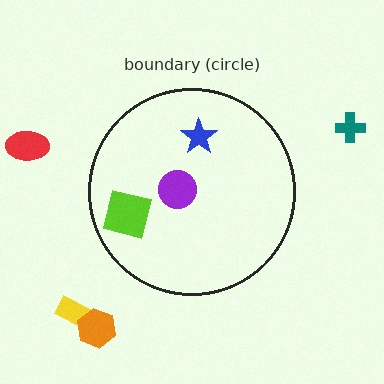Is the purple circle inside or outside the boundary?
Inside.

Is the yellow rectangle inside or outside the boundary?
Outside.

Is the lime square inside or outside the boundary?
Inside.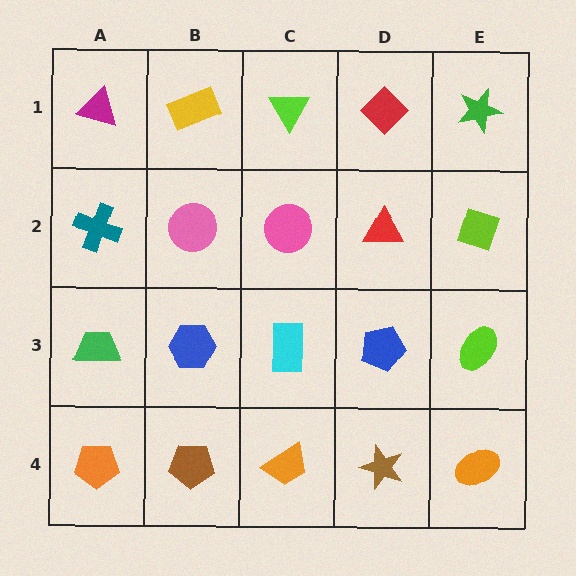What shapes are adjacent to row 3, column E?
A lime diamond (row 2, column E), an orange ellipse (row 4, column E), a blue pentagon (row 3, column D).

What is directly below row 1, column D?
A red triangle.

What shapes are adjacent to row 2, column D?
A red diamond (row 1, column D), a blue pentagon (row 3, column D), a pink circle (row 2, column C), a lime diamond (row 2, column E).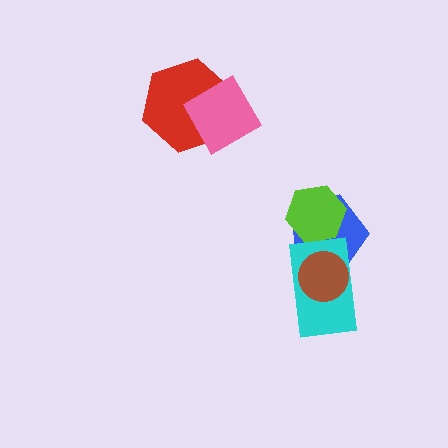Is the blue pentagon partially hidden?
Yes, it is partially covered by another shape.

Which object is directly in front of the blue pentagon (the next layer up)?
The lime hexagon is directly in front of the blue pentagon.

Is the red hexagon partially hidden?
Yes, it is partially covered by another shape.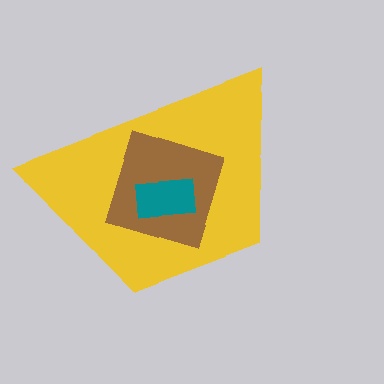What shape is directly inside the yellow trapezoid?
The brown square.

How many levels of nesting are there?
3.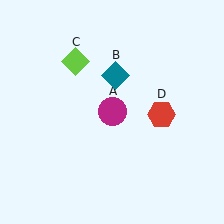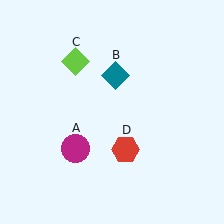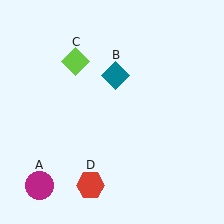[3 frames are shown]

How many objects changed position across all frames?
2 objects changed position: magenta circle (object A), red hexagon (object D).